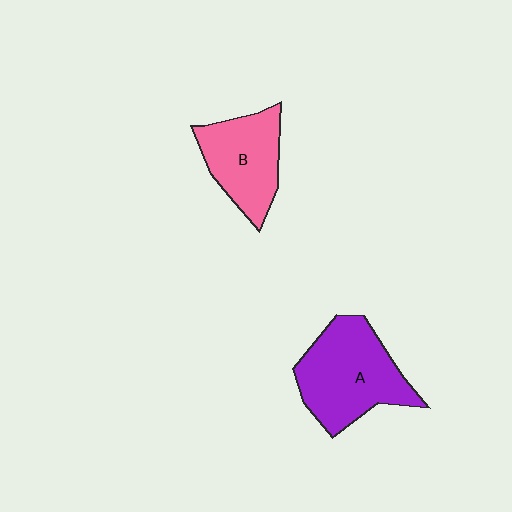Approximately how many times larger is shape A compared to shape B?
Approximately 1.3 times.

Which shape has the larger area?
Shape A (purple).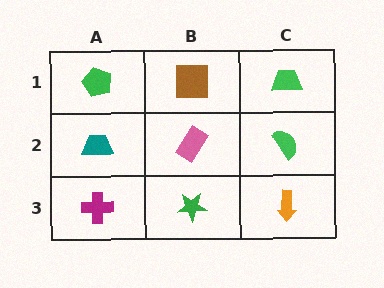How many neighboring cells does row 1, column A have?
2.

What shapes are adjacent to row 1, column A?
A teal trapezoid (row 2, column A), a brown square (row 1, column B).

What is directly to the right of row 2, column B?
A green semicircle.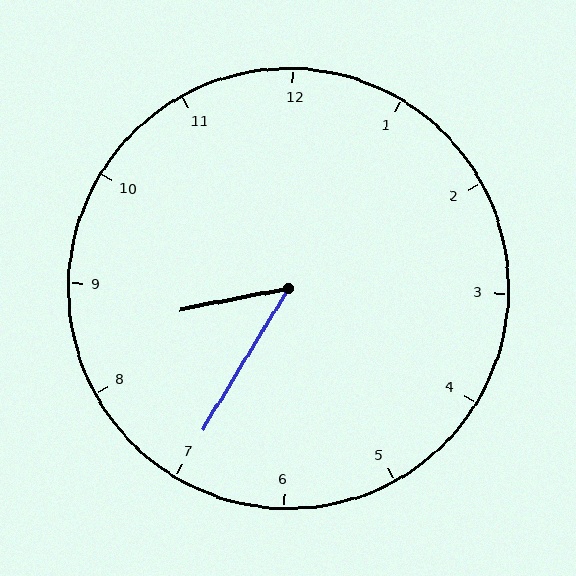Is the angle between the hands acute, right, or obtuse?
It is acute.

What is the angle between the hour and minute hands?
Approximately 48 degrees.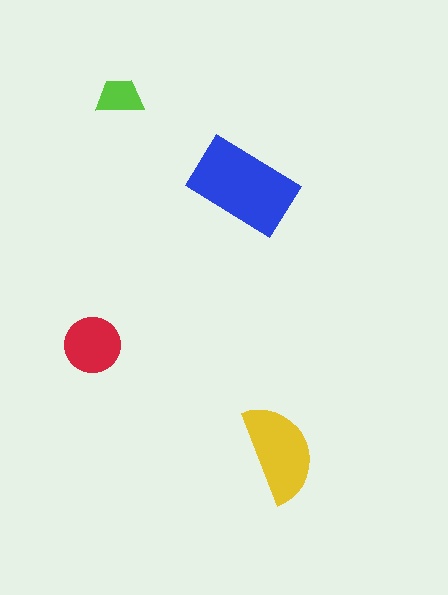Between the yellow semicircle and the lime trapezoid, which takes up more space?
The yellow semicircle.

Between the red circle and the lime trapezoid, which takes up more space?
The red circle.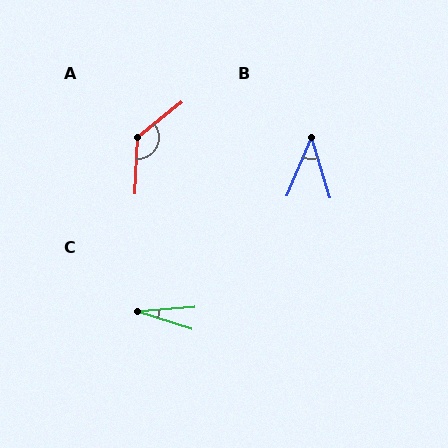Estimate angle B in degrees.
Approximately 40 degrees.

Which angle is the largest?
A, at approximately 131 degrees.